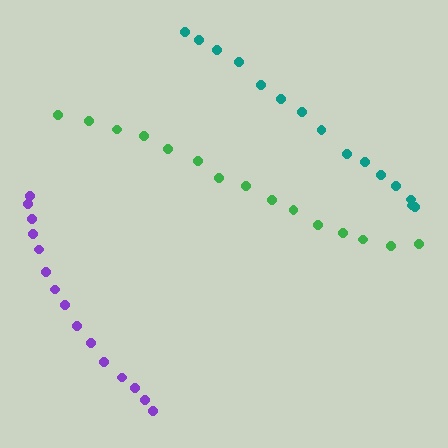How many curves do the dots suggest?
There are 3 distinct paths.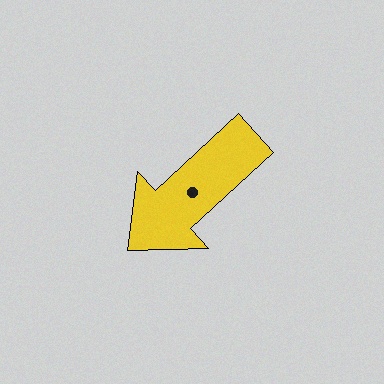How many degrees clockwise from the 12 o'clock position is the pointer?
Approximately 228 degrees.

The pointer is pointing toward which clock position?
Roughly 8 o'clock.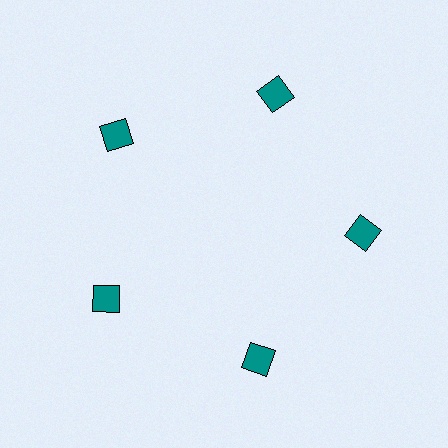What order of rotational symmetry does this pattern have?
This pattern has 5-fold rotational symmetry.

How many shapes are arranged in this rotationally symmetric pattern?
There are 5 shapes, arranged in 5 groups of 1.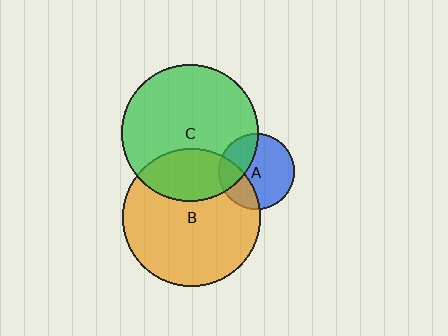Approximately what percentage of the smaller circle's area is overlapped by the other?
Approximately 25%.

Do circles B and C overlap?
Yes.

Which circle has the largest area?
Circle B (orange).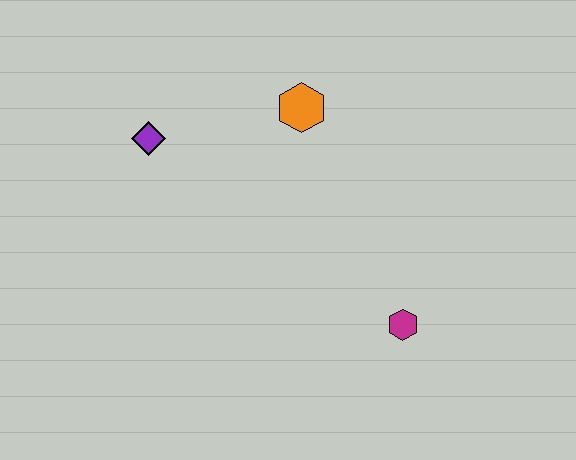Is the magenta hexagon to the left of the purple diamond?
No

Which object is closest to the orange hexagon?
The purple diamond is closest to the orange hexagon.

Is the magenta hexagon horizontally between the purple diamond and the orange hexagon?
No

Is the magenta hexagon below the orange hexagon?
Yes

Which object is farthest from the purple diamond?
The magenta hexagon is farthest from the purple diamond.